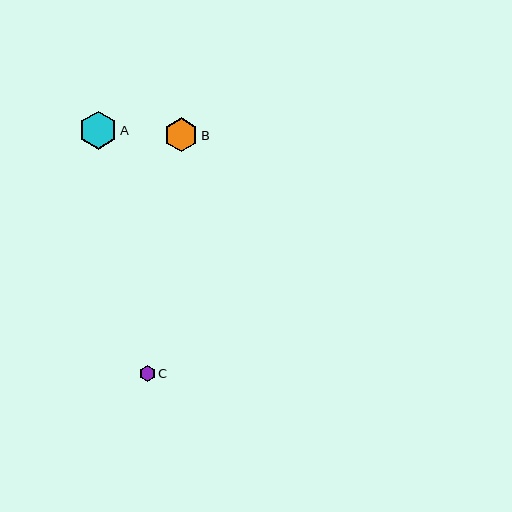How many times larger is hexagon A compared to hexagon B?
Hexagon A is approximately 1.1 times the size of hexagon B.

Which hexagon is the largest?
Hexagon A is the largest with a size of approximately 38 pixels.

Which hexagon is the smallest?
Hexagon C is the smallest with a size of approximately 16 pixels.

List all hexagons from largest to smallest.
From largest to smallest: A, B, C.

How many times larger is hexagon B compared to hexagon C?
Hexagon B is approximately 2.1 times the size of hexagon C.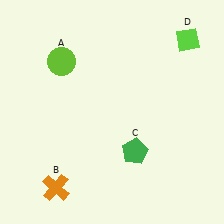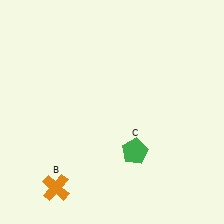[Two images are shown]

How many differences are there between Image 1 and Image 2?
There are 2 differences between the two images.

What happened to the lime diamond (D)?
The lime diamond (D) was removed in Image 2. It was in the top-right area of Image 1.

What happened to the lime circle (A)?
The lime circle (A) was removed in Image 2. It was in the top-left area of Image 1.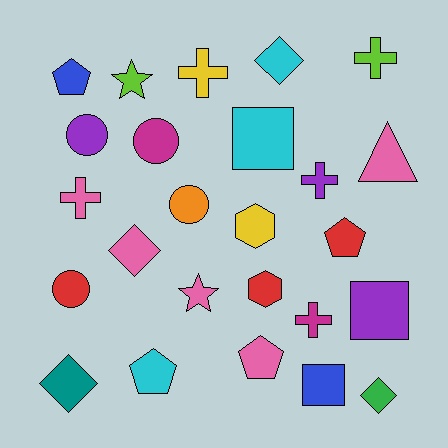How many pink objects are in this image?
There are 5 pink objects.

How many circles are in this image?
There are 4 circles.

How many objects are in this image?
There are 25 objects.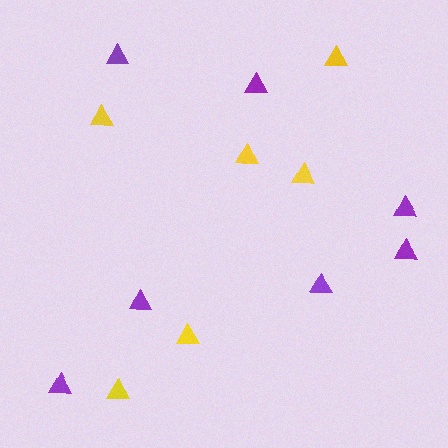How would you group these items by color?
There are 2 groups: one group of purple triangles (7) and one group of yellow triangles (6).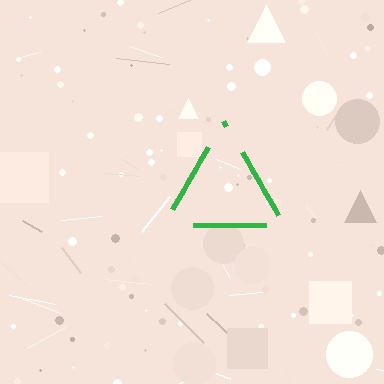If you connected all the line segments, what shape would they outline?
They would outline a triangle.